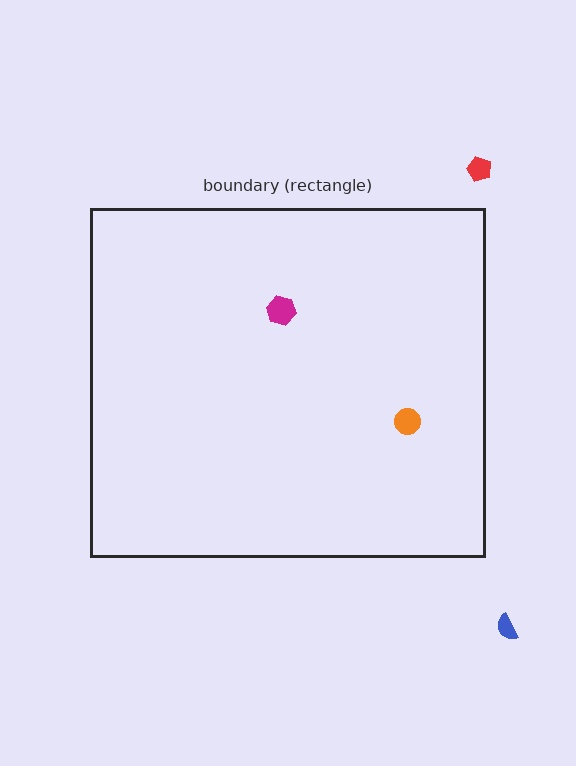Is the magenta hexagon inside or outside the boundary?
Inside.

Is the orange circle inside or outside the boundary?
Inside.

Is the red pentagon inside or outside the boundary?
Outside.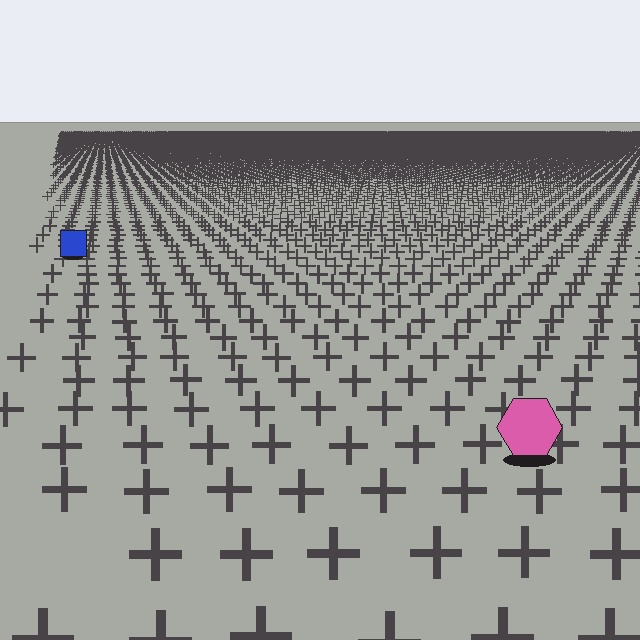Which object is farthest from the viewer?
The blue square is farthest from the viewer. It appears smaller and the ground texture around it is denser.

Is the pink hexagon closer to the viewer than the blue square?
Yes. The pink hexagon is closer — you can tell from the texture gradient: the ground texture is coarser near it.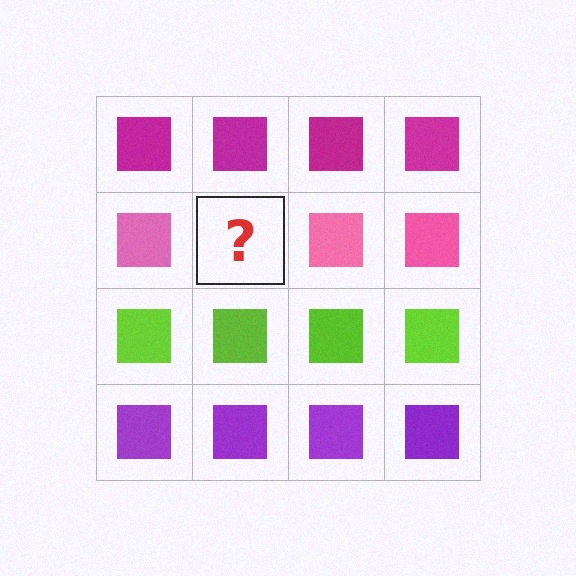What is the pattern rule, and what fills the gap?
The rule is that each row has a consistent color. The gap should be filled with a pink square.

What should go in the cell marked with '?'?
The missing cell should contain a pink square.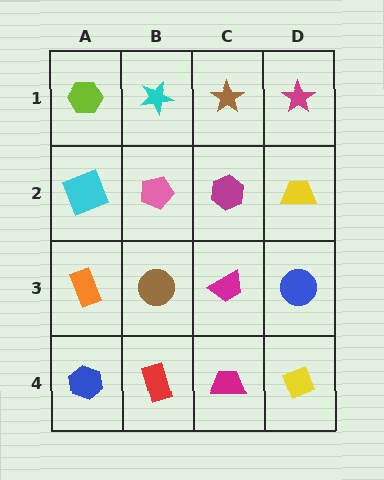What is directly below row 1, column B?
A pink pentagon.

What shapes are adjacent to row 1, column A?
A cyan square (row 2, column A), a cyan star (row 1, column B).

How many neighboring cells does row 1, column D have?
2.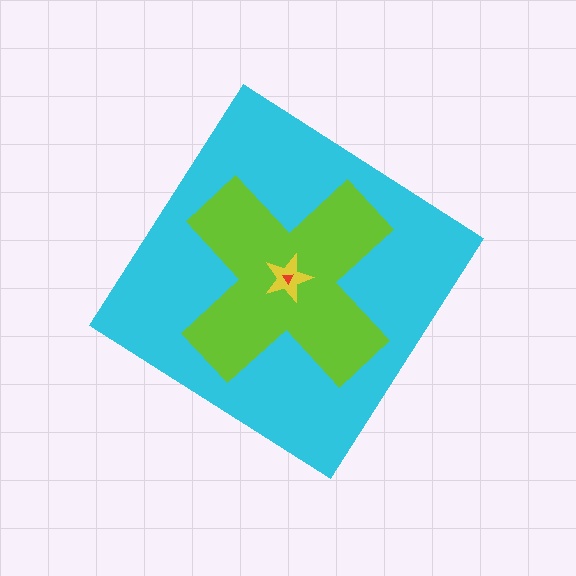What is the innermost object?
The red triangle.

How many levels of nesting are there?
4.